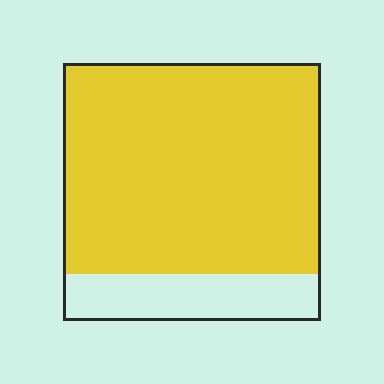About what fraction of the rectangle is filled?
About five sixths (5/6).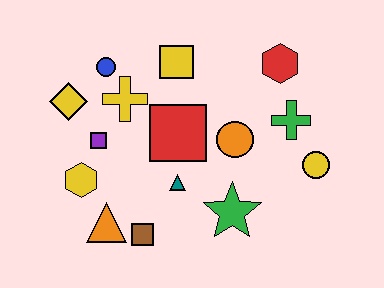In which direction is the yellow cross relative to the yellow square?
The yellow cross is to the left of the yellow square.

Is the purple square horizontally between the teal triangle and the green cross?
No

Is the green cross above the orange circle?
Yes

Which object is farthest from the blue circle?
The yellow circle is farthest from the blue circle.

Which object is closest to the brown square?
The orange triangle is closest to the brown square.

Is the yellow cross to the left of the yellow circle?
Yes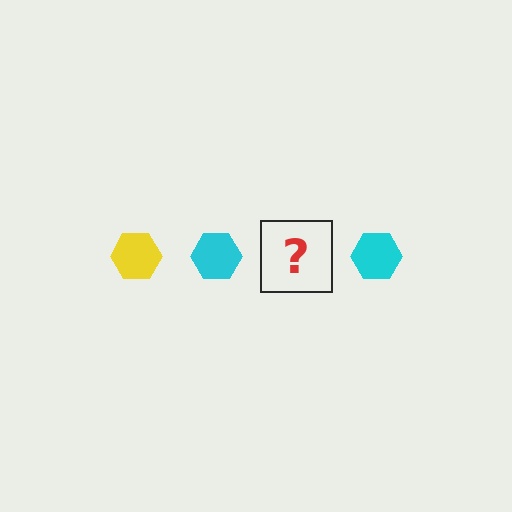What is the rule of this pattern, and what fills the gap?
The rule is that the pattern cycles through yellow, cyan hexagons. The gap should be filled with a yellow hexagon.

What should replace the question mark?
The question mark should be replaced with a yellow hexagon.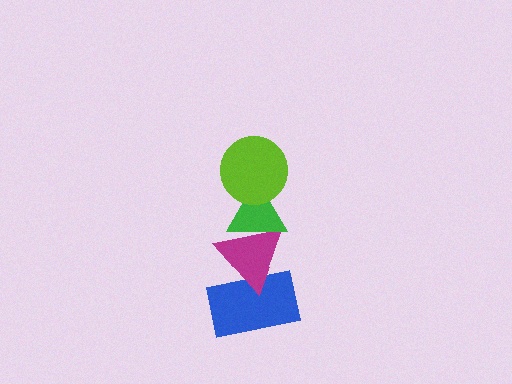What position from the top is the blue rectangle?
The blue rectangle is 4th from the top.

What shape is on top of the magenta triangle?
The green triangle is on top of the magenta triangle.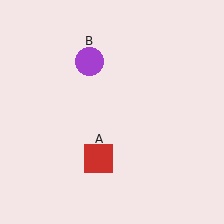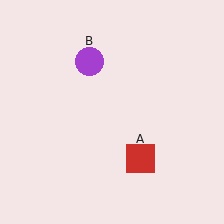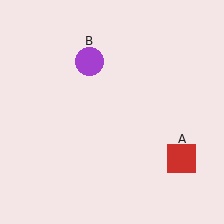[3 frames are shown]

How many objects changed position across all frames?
1 object changed position: red square (object A).